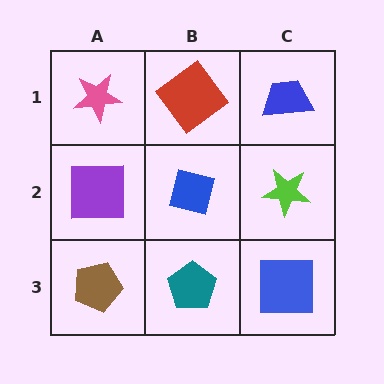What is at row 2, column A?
A purple square.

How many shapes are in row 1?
3 shapes.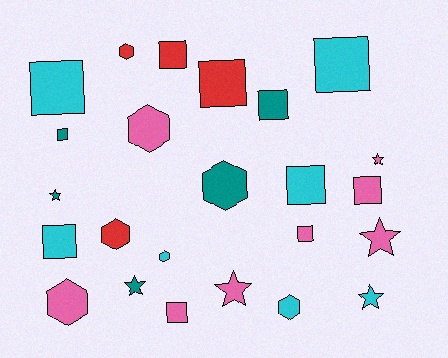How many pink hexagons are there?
There are 2 pink hexagons.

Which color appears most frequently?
Pink, with 8 objects.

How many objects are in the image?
There are 24 objects.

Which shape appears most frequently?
Square, with 11 objects.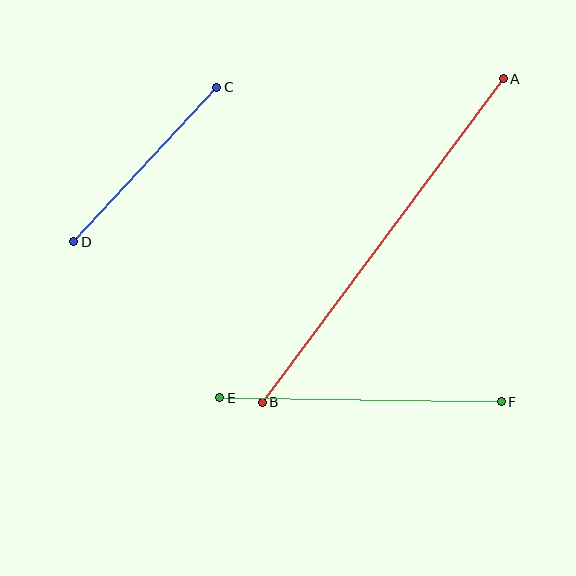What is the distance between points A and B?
The distance is approximately 404 pixels.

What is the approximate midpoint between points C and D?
The midpoint is at approximately (145, 165) pixels.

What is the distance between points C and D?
The distance is approximately 211 pixels.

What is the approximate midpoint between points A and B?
The midpoint is at approximately (383, 240) pixels.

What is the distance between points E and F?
The distance is approximately 281 pixels.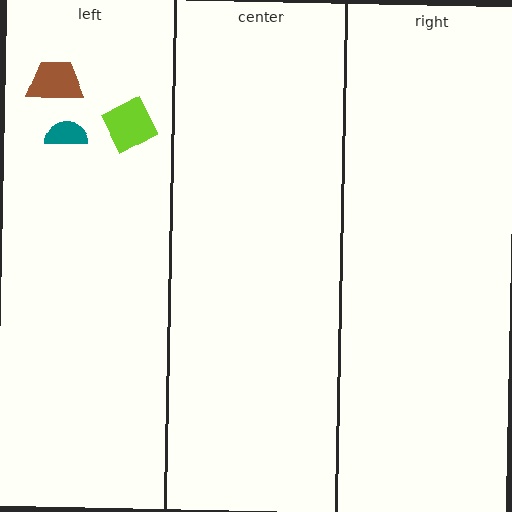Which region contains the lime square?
The left region.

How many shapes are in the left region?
3.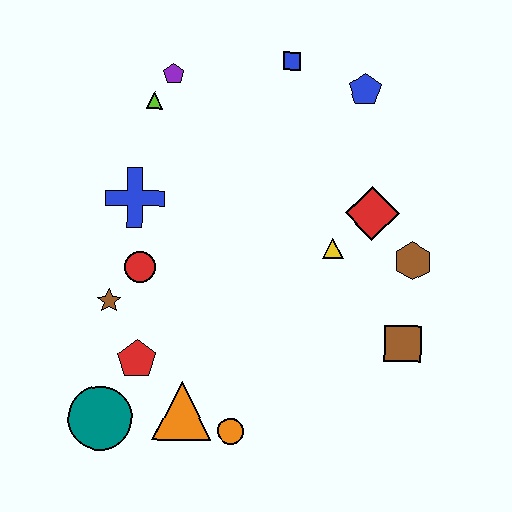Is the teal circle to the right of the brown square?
No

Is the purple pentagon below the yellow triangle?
No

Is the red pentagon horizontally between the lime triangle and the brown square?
No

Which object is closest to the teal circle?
The red pentagon is closest to the teal circle.